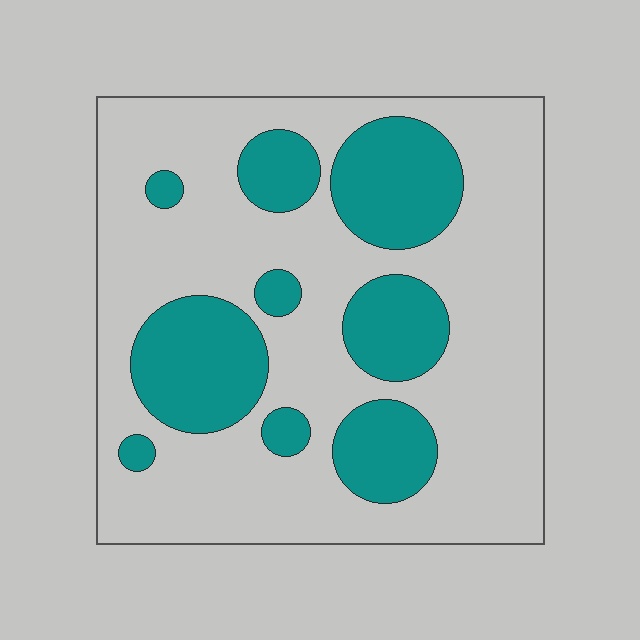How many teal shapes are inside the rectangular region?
9.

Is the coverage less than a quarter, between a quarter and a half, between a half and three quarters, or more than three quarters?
Between a quarter and a half.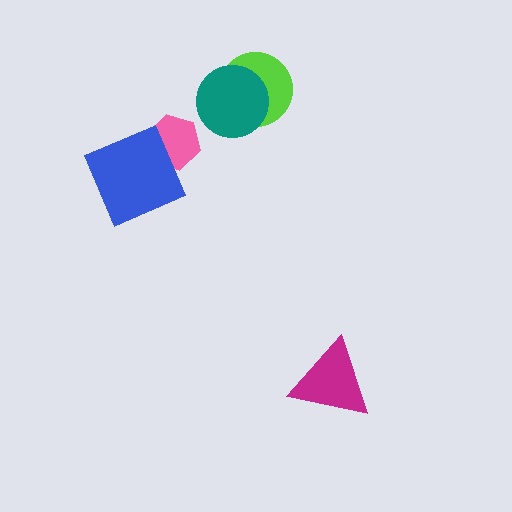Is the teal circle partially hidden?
No, no other shape covers it.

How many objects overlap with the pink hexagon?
1 object overlaps with the pink hexagon.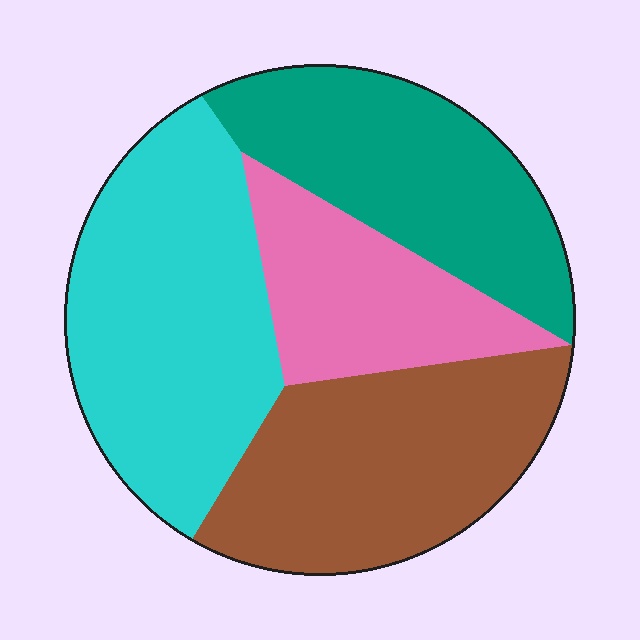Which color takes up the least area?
Pink, at roughly 15%.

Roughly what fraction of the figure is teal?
Teal covers 24% of the figure.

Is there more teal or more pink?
Teal.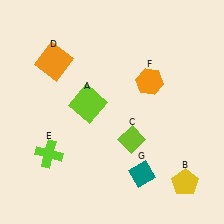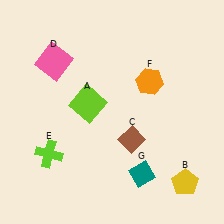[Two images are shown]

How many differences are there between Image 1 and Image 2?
There are 2 differences between the two images.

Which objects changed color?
C changed from lime to brown. D changed from orange to pink.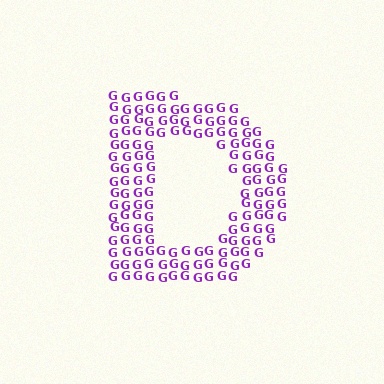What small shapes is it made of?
It is made of small letter G's.